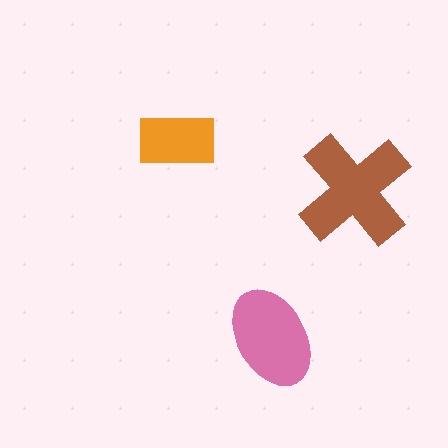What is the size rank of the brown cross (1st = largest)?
1st.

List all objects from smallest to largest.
The orange rectangle, the pink ellipse, the brown cross.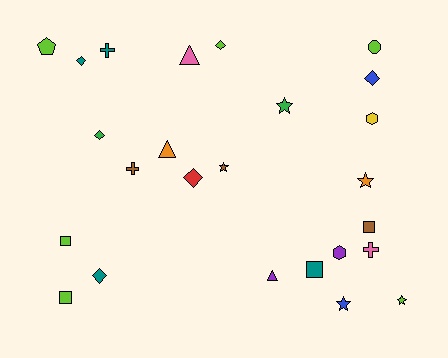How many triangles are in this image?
There are 3 triangles.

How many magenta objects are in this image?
There are no magenta objects.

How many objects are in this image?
There are 25 objects.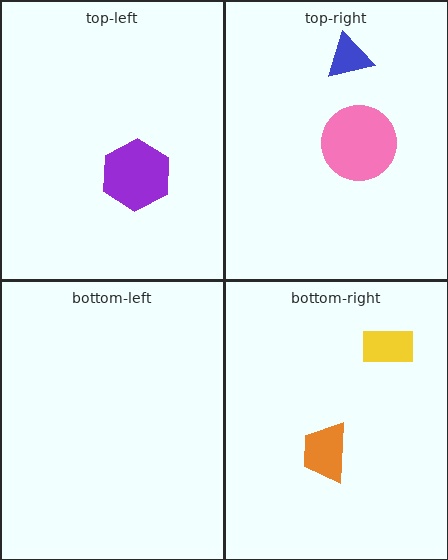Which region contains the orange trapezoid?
The bottom-right region.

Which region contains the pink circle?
The top-right region.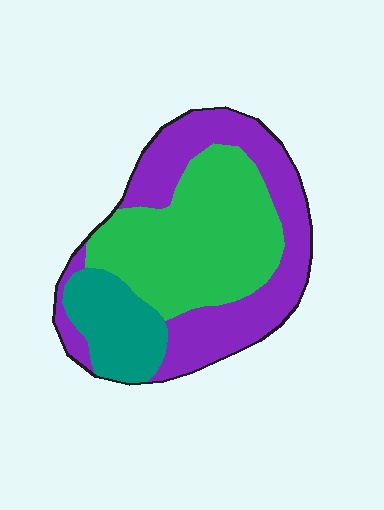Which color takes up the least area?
Teal, at roughly 15%.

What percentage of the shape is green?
Green covers 42% of the shape.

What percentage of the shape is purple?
Purple takes up about two fifths (2/5) of the shape.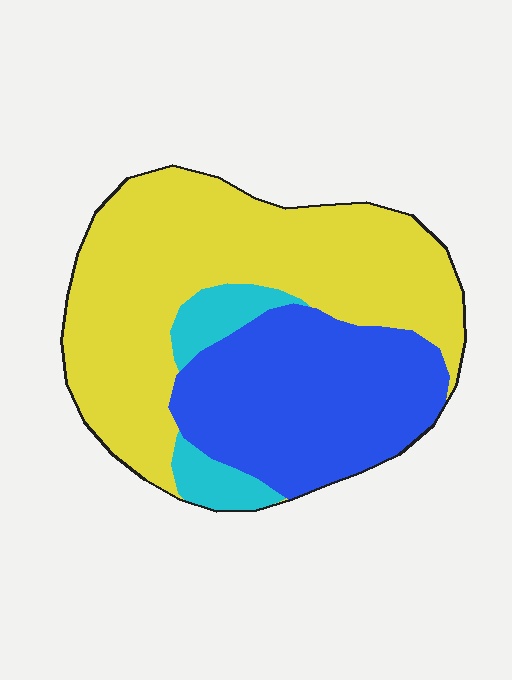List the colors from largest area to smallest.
From largest to smallest: yellow, blue, cyan.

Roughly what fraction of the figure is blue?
Blue covers about 35% of the figure.